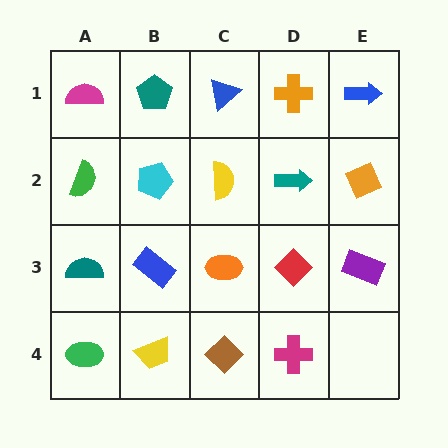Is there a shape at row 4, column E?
No, that cell is empty.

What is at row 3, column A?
A teal semicircle.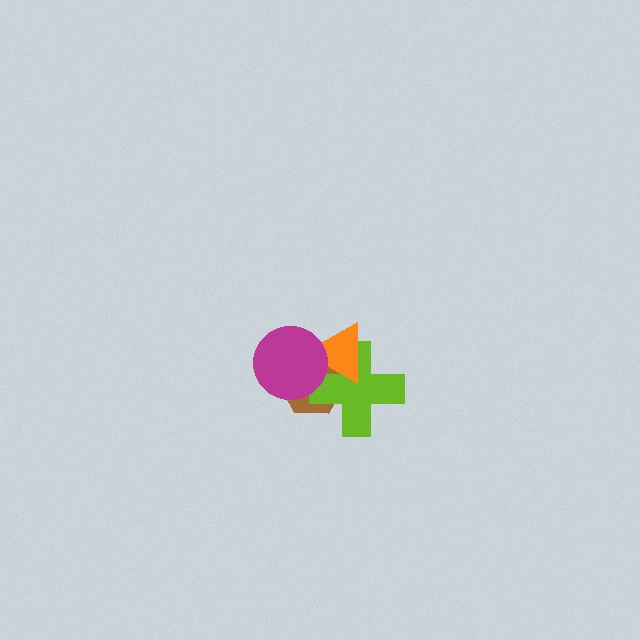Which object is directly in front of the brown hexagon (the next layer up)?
The lime cross is directly in front of the brown hexagon.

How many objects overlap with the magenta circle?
3 objects overlap with the magenta circle.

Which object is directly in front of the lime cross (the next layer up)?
The orange triangle is directly in front of the lime cross.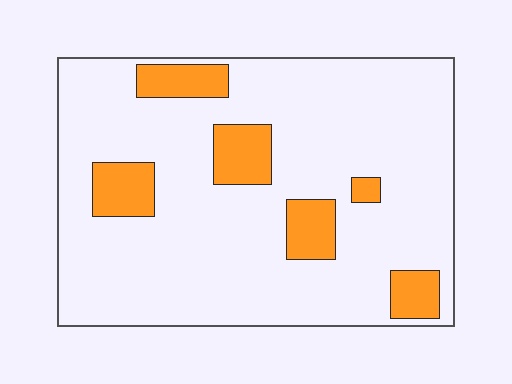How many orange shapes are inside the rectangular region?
6.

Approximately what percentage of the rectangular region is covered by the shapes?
Approximately 15%.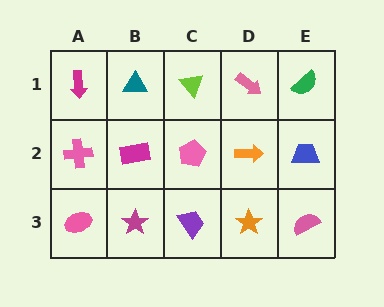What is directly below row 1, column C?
A pink pentagon.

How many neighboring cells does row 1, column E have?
2.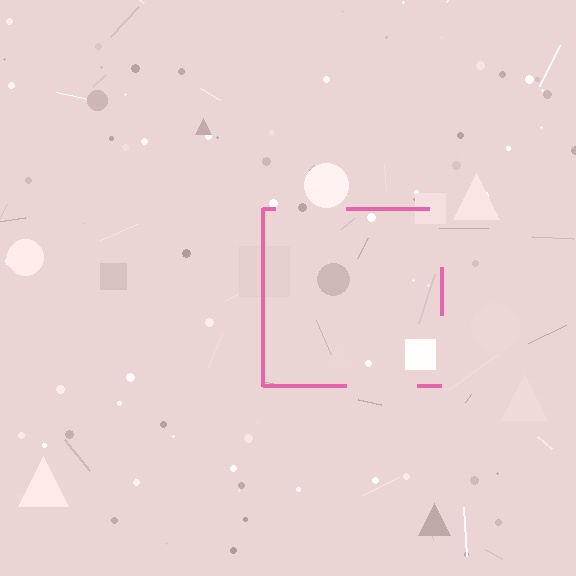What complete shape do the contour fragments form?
The contour fragments form a square.